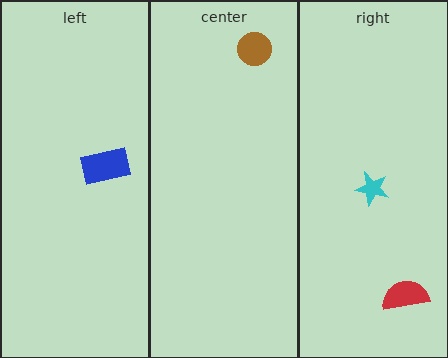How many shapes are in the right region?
2.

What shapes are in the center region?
The brown circle.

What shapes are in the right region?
The cyan star, the red semicircle.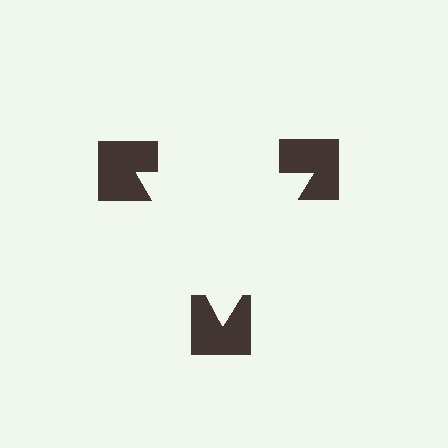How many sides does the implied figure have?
3 sides.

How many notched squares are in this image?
There are 3 — one at each vertex of the illusory triangle.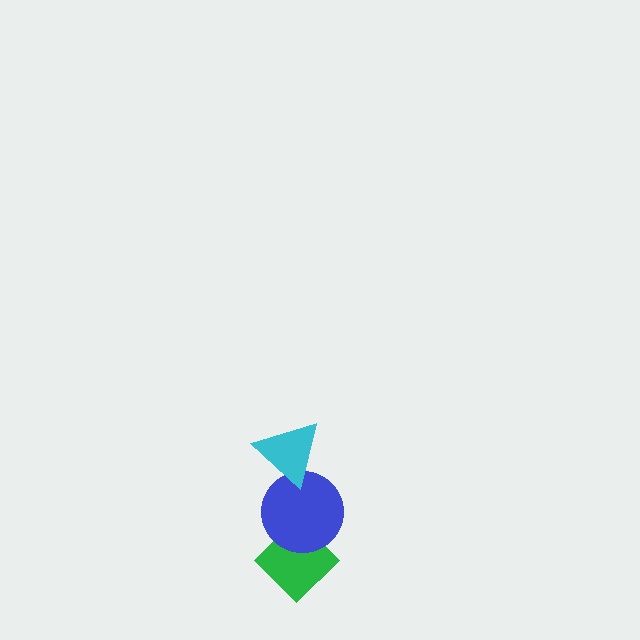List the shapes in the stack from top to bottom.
From top to bottom: the cyan triangle, the blue circle, the green diamond.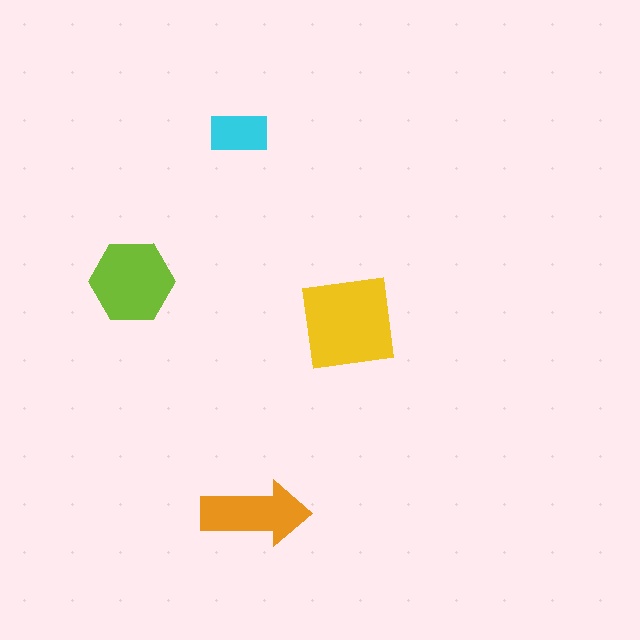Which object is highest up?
The cyan rectangle is topmost.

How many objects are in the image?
There are 4 objects in the image.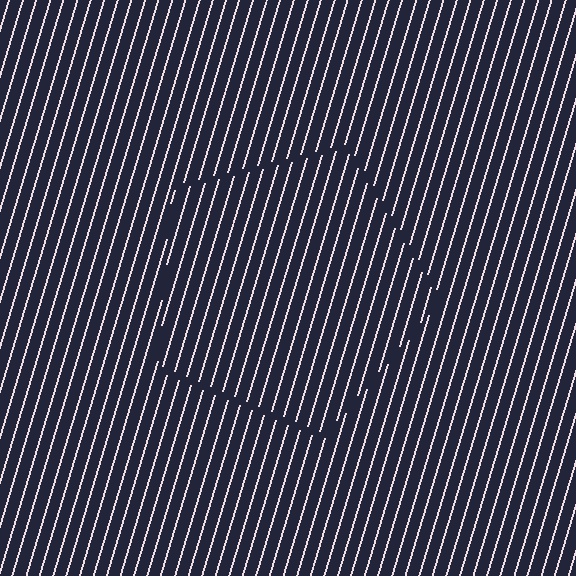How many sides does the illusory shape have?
5 sides — the line-ends trace a pentagon.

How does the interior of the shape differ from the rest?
The interior of the shape contains the same grating, shifted by half a period — the contour is defined by the phase discontinuity where line-ends from the inner and outer gratings abut.